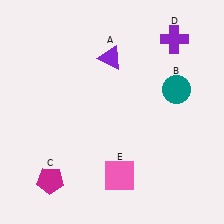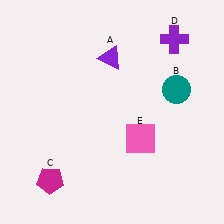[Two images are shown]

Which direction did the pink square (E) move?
The pink square (E) moved up.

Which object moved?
The pink square (E) moved up.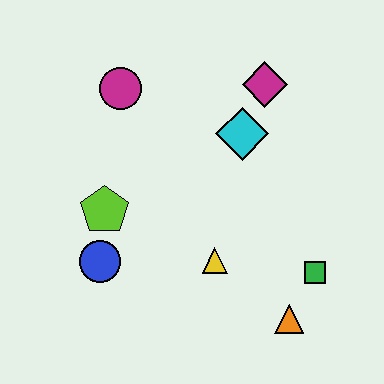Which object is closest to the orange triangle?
The green square is closest to the orange triangle.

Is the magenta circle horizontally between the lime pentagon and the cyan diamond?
Yes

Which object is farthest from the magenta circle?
The orange triangle is farthest from the magenta circle.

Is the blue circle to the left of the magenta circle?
Yes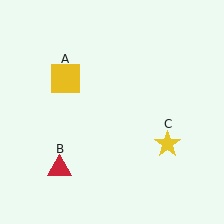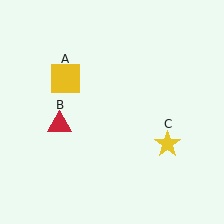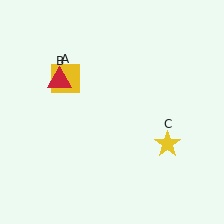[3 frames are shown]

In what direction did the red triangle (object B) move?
The red triangle (object B) moved up.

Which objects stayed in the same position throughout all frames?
Yellow square (object A) and yellow star (object C) remained stationary.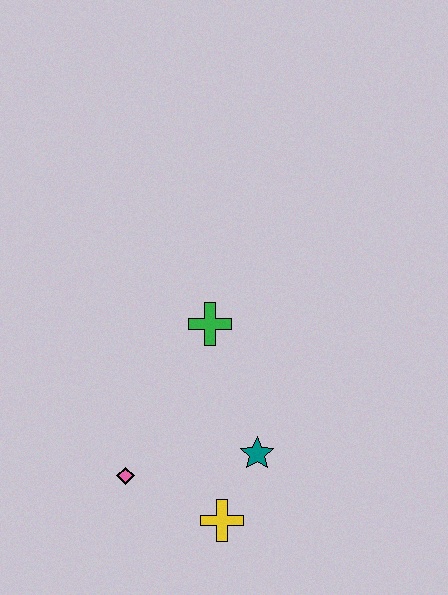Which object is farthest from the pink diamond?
The green cross is farthest from the pink diamond.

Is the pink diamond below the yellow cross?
No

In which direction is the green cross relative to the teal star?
The green cross is above the teal star.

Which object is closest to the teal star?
The yellow cross is closest to the teal star.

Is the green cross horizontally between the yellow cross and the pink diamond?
Yes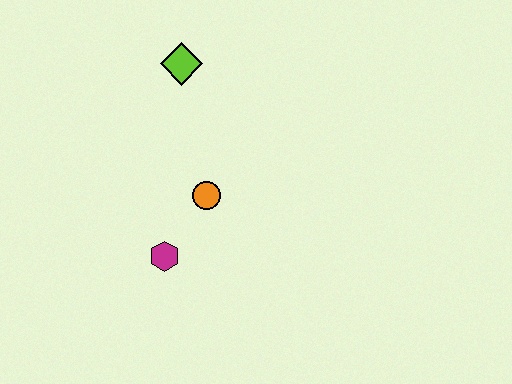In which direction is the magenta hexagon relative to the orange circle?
The magenta hexagon is below the orange circle.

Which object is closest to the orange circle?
The magenta hexagon is closest to the orange circle.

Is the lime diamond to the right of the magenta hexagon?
Yes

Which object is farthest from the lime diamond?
The magenta hexagon is farthest from the lime diamond.